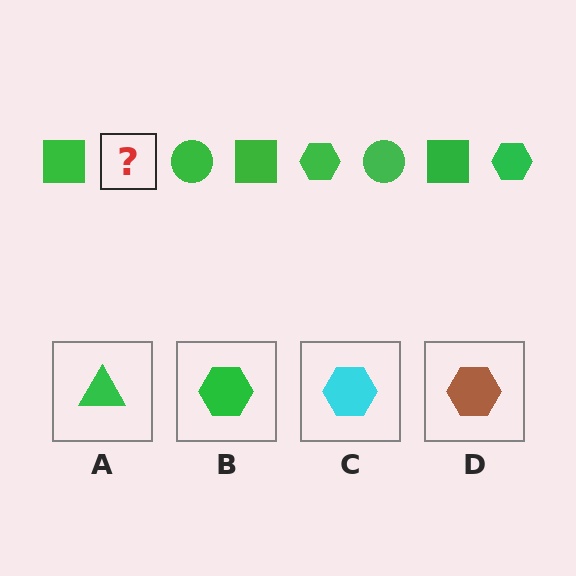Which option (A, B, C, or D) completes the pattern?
B.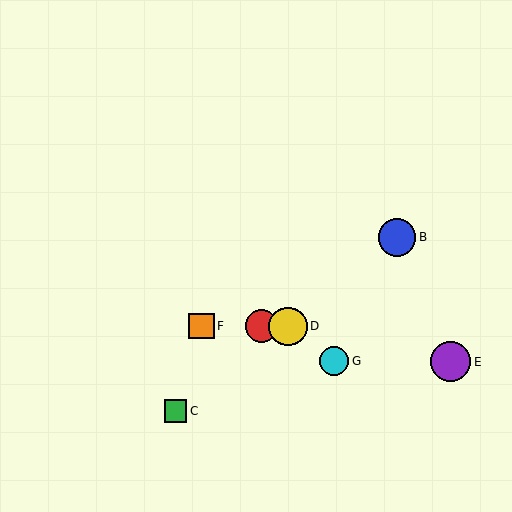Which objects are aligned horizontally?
Objects A, D, F are aligned horizontally.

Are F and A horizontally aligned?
Yes, both are at y≈326.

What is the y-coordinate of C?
Object C is at y≈411.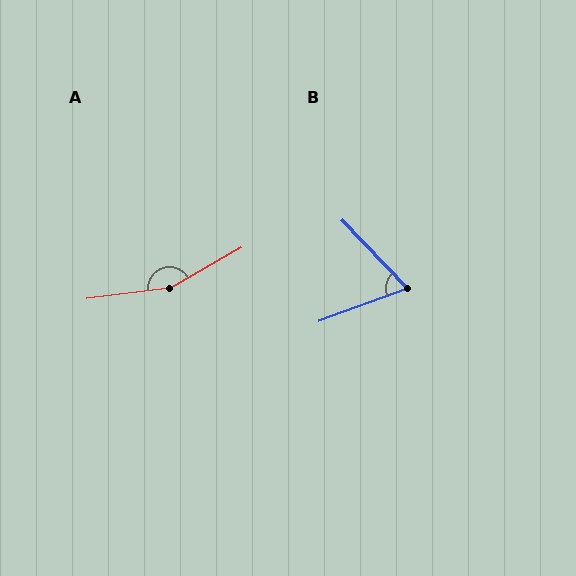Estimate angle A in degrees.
Approximately 158 degrees.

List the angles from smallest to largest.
B (66°), A (158°).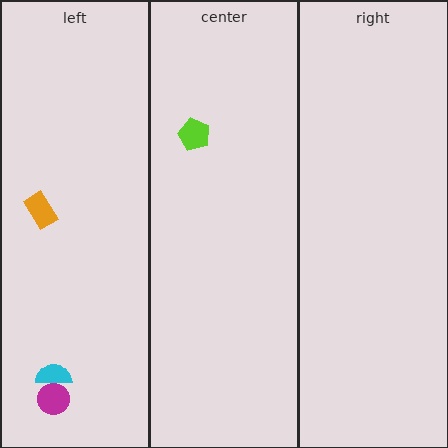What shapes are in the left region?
The orange rectangle, the cyan semicircle, the magenta circle.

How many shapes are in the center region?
1.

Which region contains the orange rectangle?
The left region.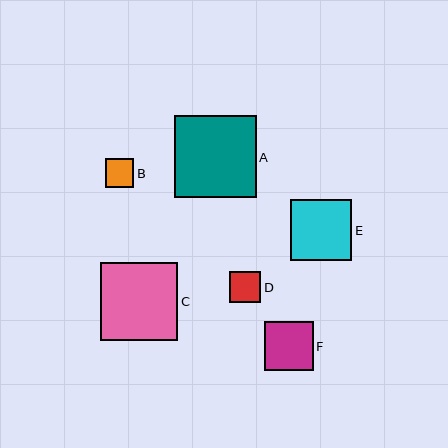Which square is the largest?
Square A is the largest with a size of approximately 81 pixels.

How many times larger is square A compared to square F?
Square A is approximately 1.7 times the size of square F.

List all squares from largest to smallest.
From largest to smallest: A, C, E, F, D, B.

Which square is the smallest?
Square B is the smallest with a size of approximately 28 pixels.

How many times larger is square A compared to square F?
Square A is approximately 1.7 times the size of square F.